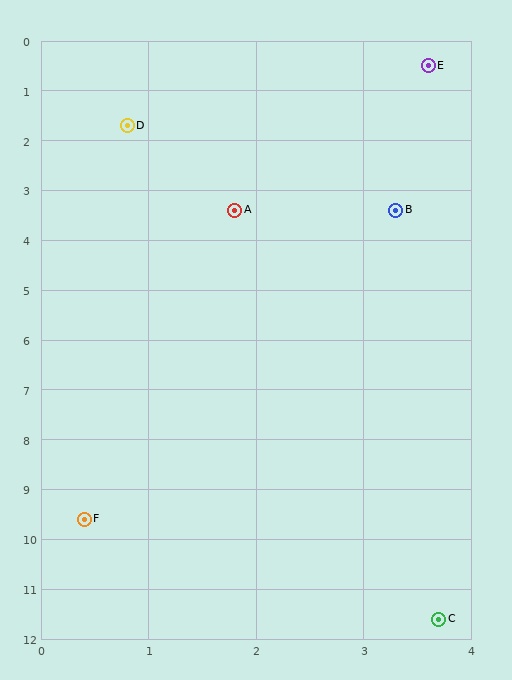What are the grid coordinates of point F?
Point F is at approximately (0.4, 9.6).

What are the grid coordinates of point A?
Point A is at approximately (1.8, 3.4).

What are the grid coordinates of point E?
Point E is at approximately (3.6, 0.5).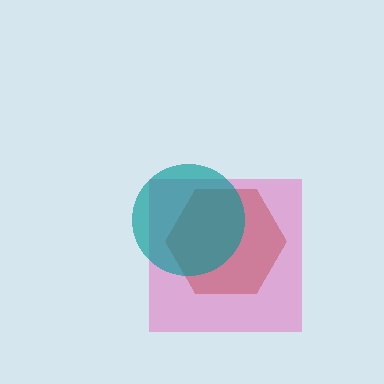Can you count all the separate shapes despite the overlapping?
Yes, there are 3 separate shapes.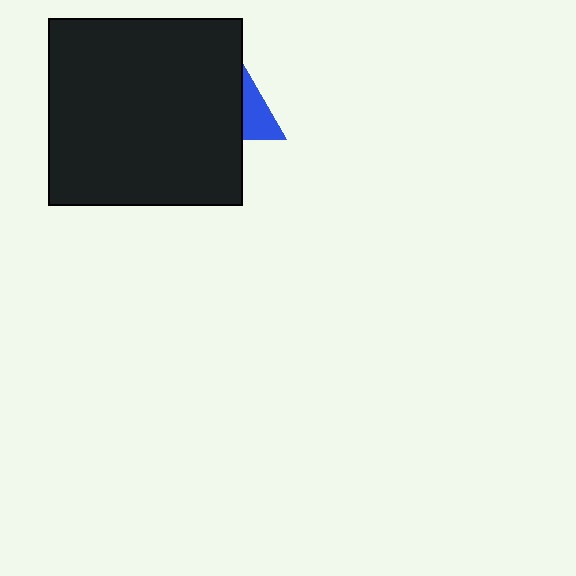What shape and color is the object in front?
The object in front is a black rectangle.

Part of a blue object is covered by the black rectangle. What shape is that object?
It is a triangle.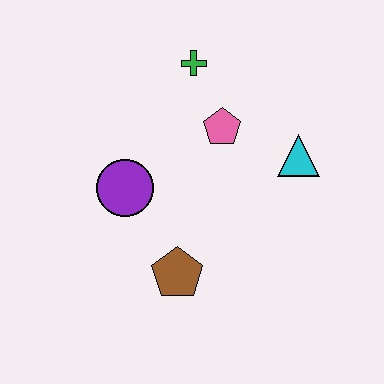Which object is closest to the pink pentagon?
The green cross is closest to the pink pentagon.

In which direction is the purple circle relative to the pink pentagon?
The purple circle is to the left of the pink pentagon.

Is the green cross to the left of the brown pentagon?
No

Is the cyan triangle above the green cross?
No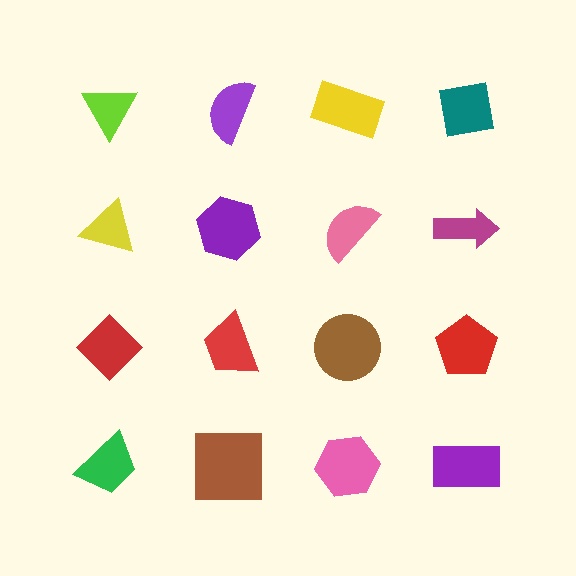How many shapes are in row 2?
4 shapes.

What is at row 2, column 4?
A magenta arrow.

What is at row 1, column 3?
A yellow rectangle.